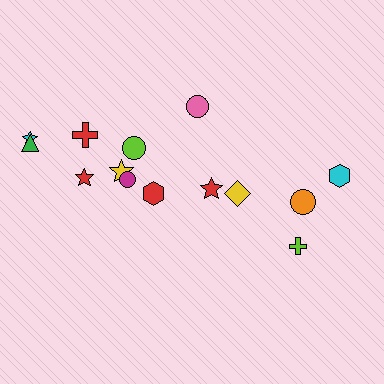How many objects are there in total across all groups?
There are 14 objects.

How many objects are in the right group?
There are 6 objects.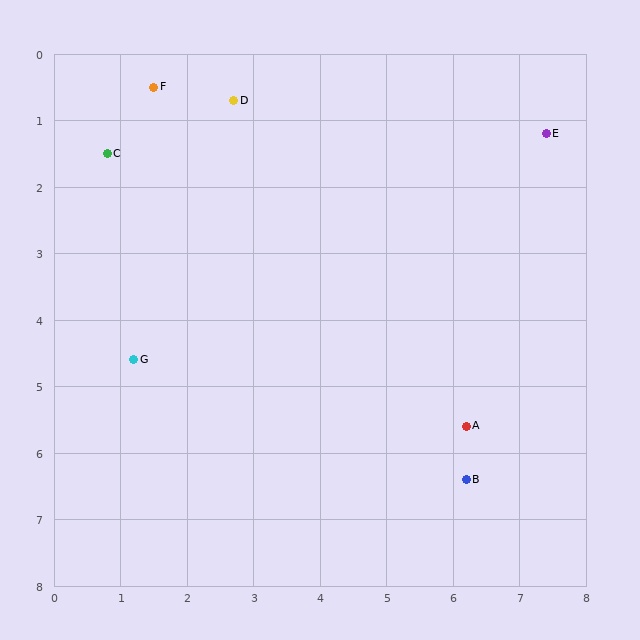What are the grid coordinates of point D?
Point D is at approximately (2.7, 0.7).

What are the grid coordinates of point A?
Point A is at approximately (6.2, 5.6).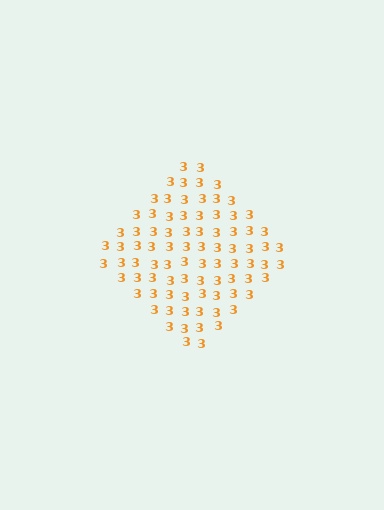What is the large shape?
The large shape is a diamond.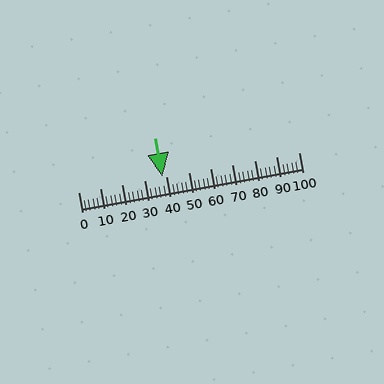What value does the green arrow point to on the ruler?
The green arrow points to approximately 38.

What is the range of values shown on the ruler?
The ruler shows values from 0 to 100.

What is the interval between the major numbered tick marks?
The major tick marks are spaced 10 units apart.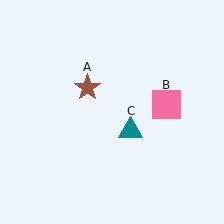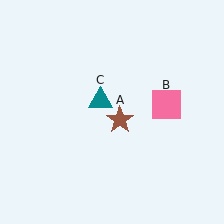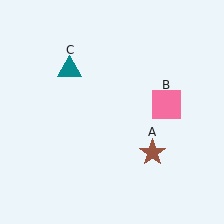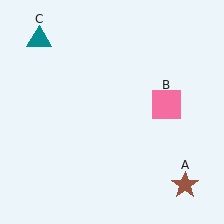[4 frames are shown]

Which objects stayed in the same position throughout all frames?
Pink square (object B) remained stationary.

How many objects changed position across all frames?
2 objects changed position: brown star (object A), teal triangle (object C).